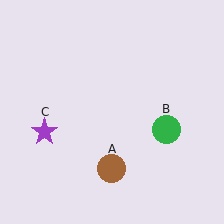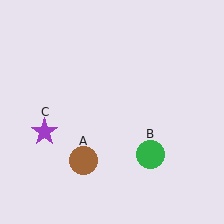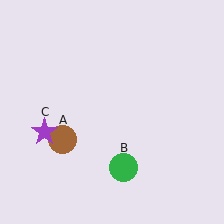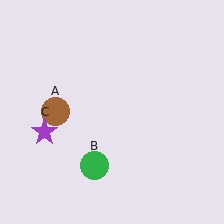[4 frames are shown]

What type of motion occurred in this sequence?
The brown circle (object A), green circle (object B) rotated clockwise around the center of the scene.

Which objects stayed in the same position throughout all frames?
Purple star (object C) remained stationary.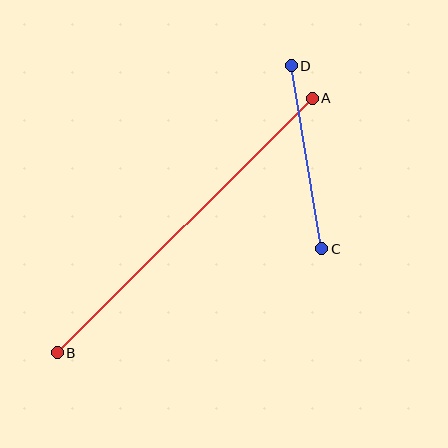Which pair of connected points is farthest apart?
Points A and B are farthest apart.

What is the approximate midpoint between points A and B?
The midpoint is at approximately (185, 226) pixels.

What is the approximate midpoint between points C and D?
The midpoint is at approximately (306, 157) pixels.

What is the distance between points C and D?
The distance is approximately 185 pixels.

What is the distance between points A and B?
The distance is approximately 360 pixels.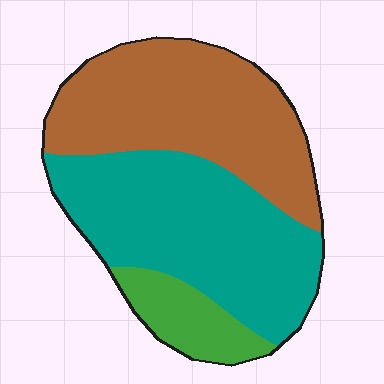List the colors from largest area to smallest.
From largest to smallest: teal, brown, green.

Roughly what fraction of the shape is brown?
Brown covers roughly 40% of the shape.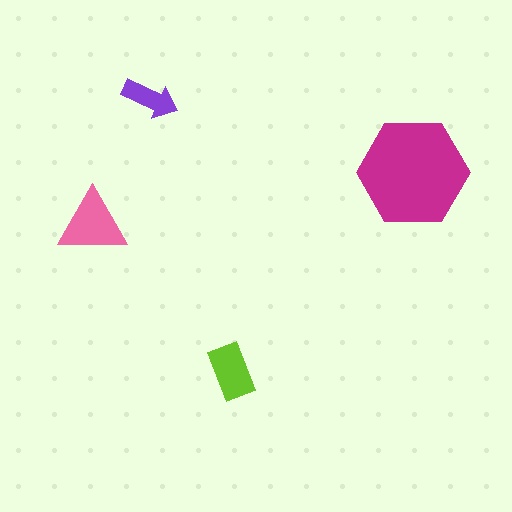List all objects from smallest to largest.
The purple arrow, the lime rectangle, the pink triangle, the magenta hexagon.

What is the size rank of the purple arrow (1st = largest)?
4th.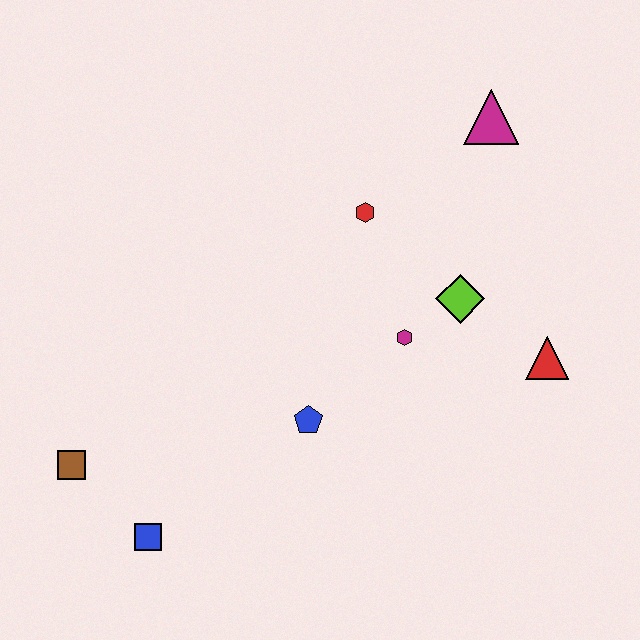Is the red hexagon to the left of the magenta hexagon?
Yes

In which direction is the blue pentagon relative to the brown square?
The blue pentagon is to the right of the brown square.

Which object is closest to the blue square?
The brown square is closest to the blue square.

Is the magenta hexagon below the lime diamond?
Yes